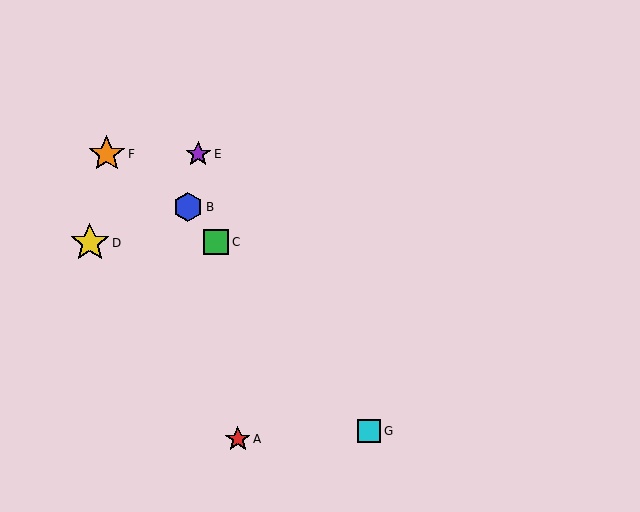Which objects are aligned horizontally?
Objects E, F are aligned horizontally.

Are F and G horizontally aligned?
No, F is at y≈154 and G is at y≈431.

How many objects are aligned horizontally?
2 objects (E, F) are aligned horizontally.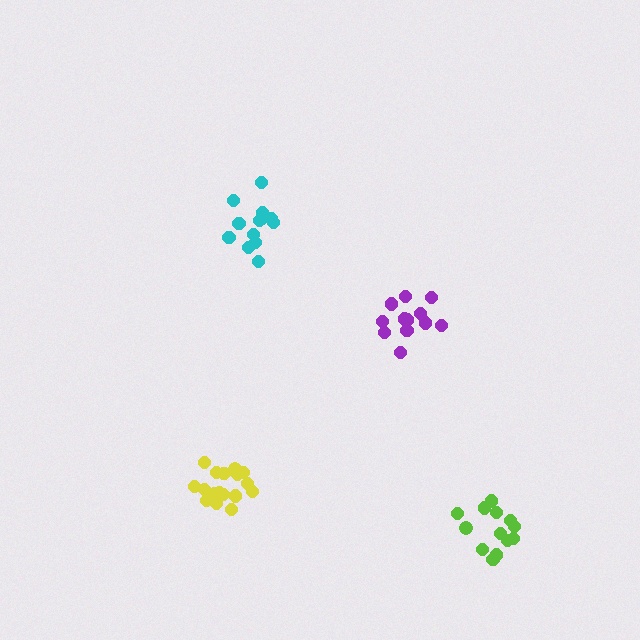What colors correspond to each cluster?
The clusters are colored: yellow, purple, lime, cyan.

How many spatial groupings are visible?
There are 4 spatial groupings.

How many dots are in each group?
Group 1: 17 dots, Group 2: 12 dots, Group 3: 13 dots, Group 4: 13 dots (55 total).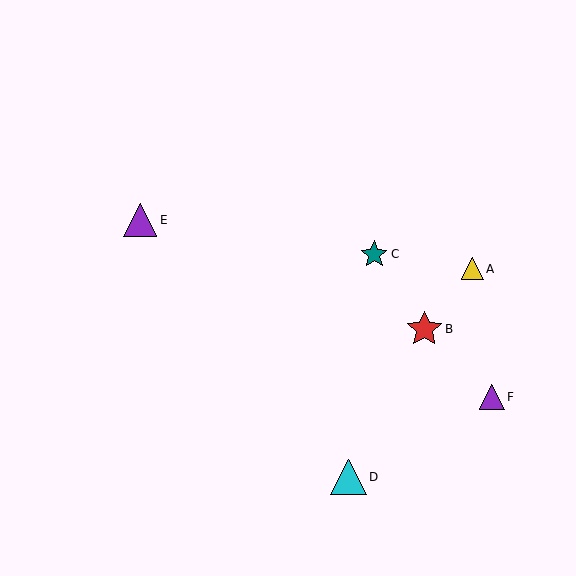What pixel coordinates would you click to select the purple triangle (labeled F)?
Click at (492, 397) to select the purple triangle F.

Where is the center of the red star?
The center of the red star is at (424, 329).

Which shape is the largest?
The red star (labeled B) is the largest.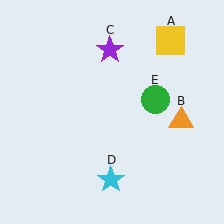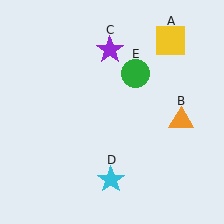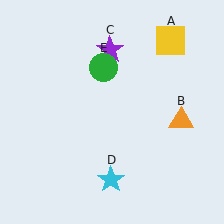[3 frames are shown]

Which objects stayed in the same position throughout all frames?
Yellow square (object A) and orange triangle (object B) and purple star (object C) and cyan star (object D) remained stationary.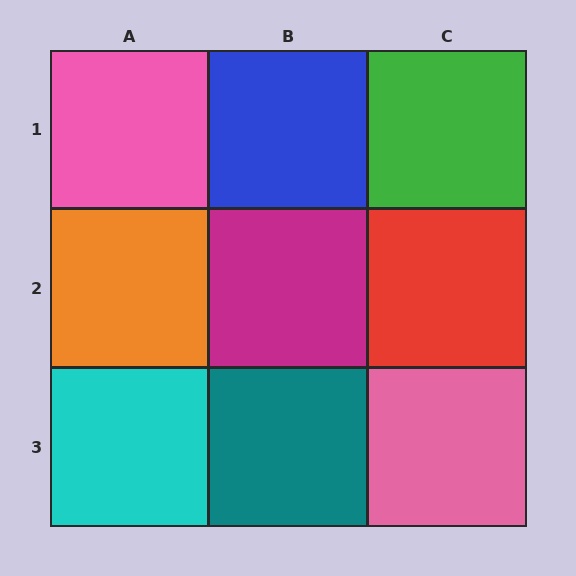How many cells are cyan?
1 cell is cyan.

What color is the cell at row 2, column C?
Red.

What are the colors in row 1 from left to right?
Pink, blue, green.